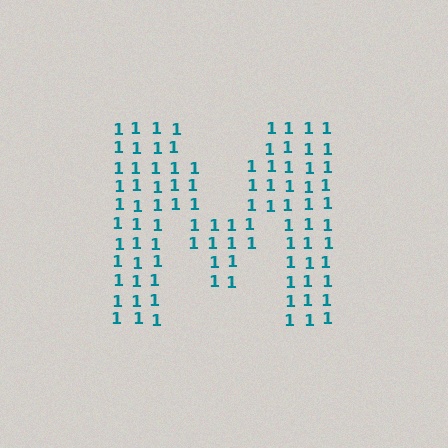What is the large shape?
The large shape is the letter M.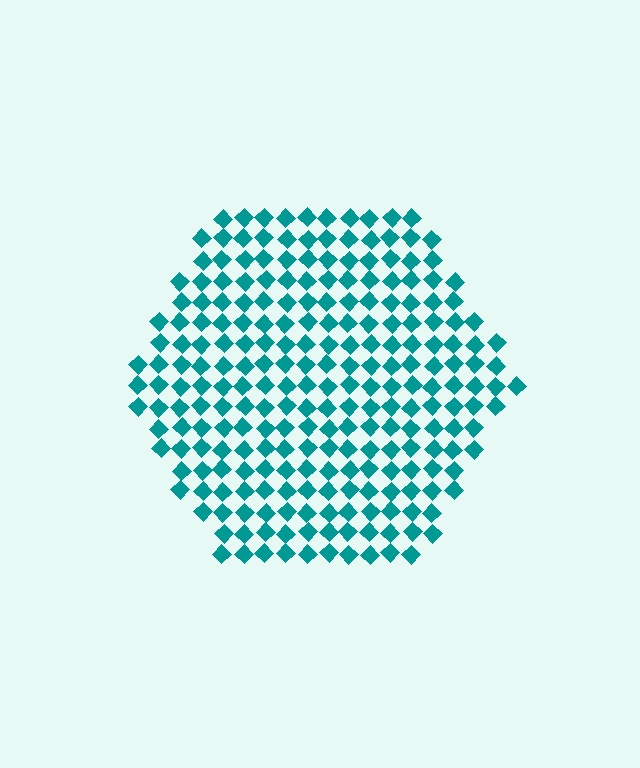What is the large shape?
The large shape is a hexagon.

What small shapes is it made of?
It is made of small diamonds.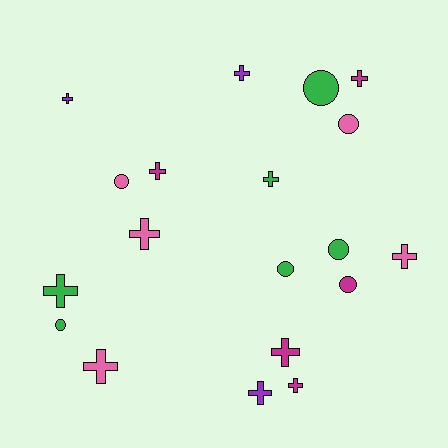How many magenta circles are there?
There is 1 magenta circle.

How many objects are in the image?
There are 19 objects.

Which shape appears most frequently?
Cross, with 12 objects.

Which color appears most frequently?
Green, with 6 objects.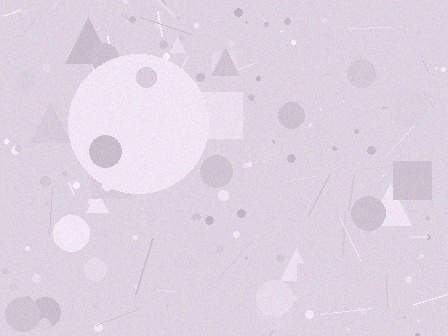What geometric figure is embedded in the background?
A circle is embedded in the background.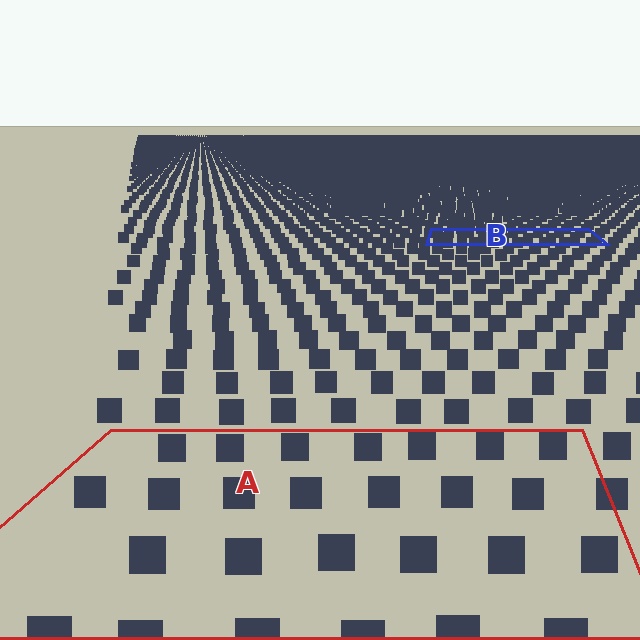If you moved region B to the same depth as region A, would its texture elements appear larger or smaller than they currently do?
They would appear larger. At a closer depth, the same texture elements are projected at a bigger on-screen size.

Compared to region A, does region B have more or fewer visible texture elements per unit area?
Region B has more texture elements per unit area — they are packed more densely because it is farther away.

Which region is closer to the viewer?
Region A is closer. The texture elements there are larger and more spread out.